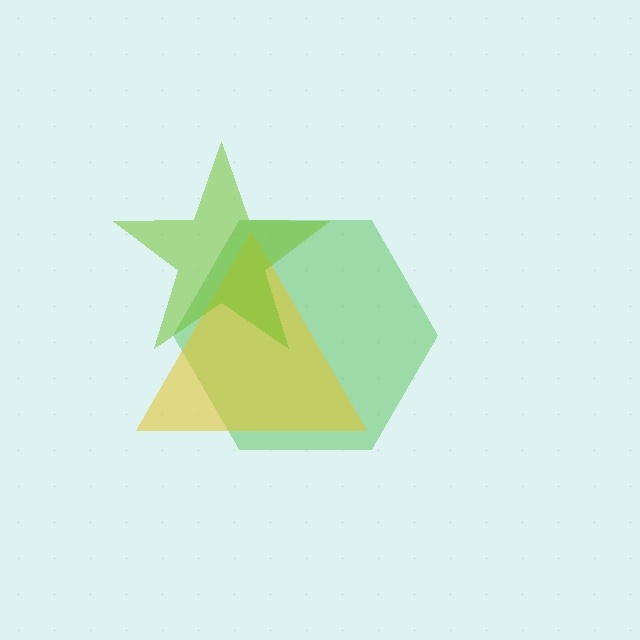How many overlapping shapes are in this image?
There are 3 overlapping shapes in the image.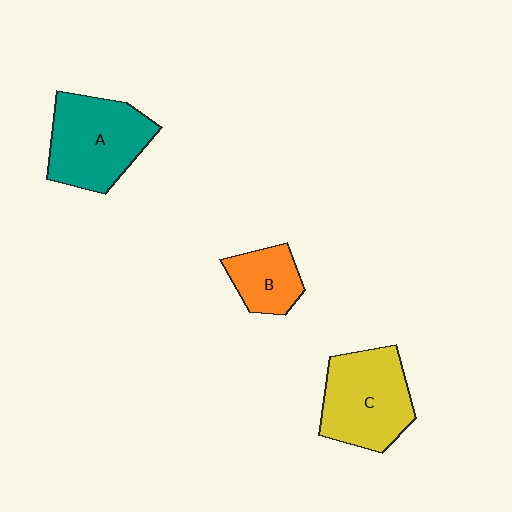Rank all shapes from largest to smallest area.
From largest to smallest: A (teal), C (yellow), B (orange).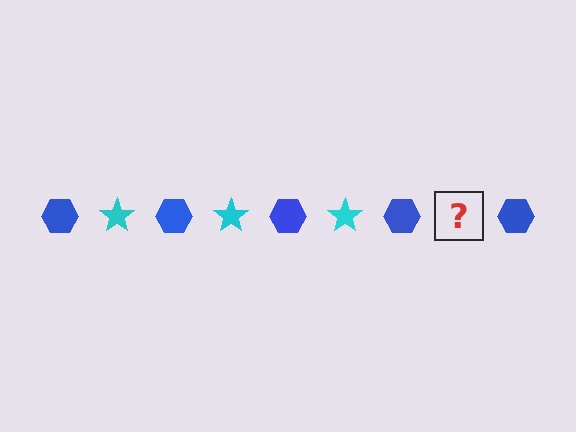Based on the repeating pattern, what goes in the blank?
The blank should be a cyan star.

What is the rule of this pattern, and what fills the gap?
The rule is that the pattern alternates between blue hexagon and cyan star. The gap should be filled with a cyan star.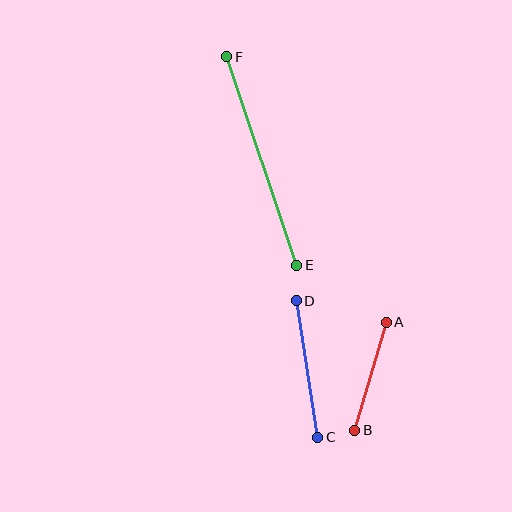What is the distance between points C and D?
The distance is approximately 138 pixels.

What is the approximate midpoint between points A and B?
The midpoint is at approximately (370, 376) pixels.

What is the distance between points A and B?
The distance is approximately 112 pixels.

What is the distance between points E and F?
The distance is approximately 220 pixels.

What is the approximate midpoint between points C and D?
The midpoint is at approximately (307, 369) pixels.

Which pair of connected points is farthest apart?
Points E and F are farthest apart.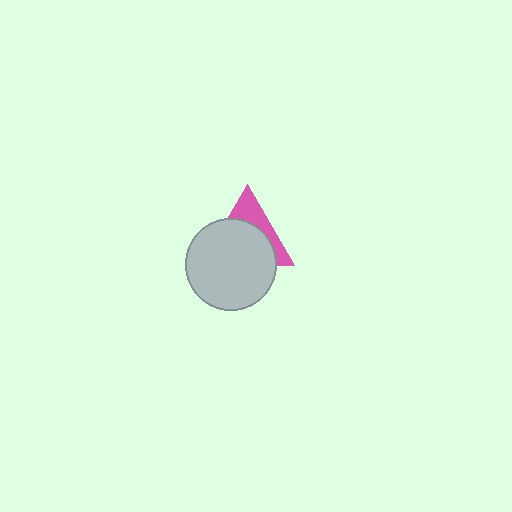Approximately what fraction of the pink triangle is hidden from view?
Roughly 65% of the pink triangle is hidden behind the light gray circle.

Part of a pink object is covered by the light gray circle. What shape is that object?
It is a triangle.